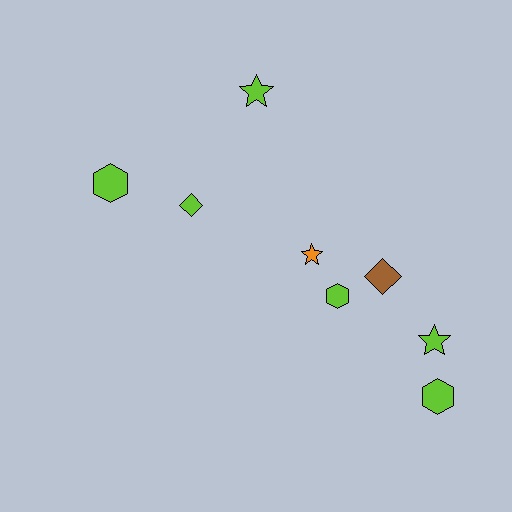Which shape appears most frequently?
Star, with 3 objects.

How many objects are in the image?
There are 8 objects.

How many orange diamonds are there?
There are no orange diamonds.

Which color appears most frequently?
Lime, with 6 objects.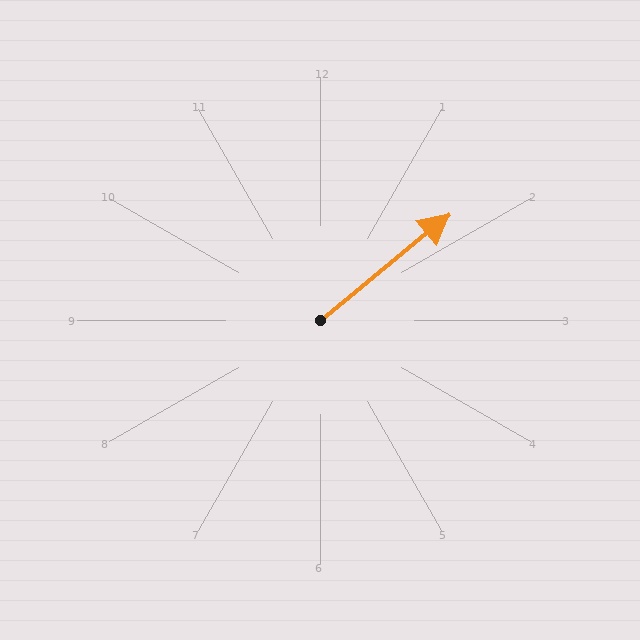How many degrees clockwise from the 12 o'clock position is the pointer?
Approximately 51 degrees.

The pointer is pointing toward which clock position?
Roughly 2 o'clock.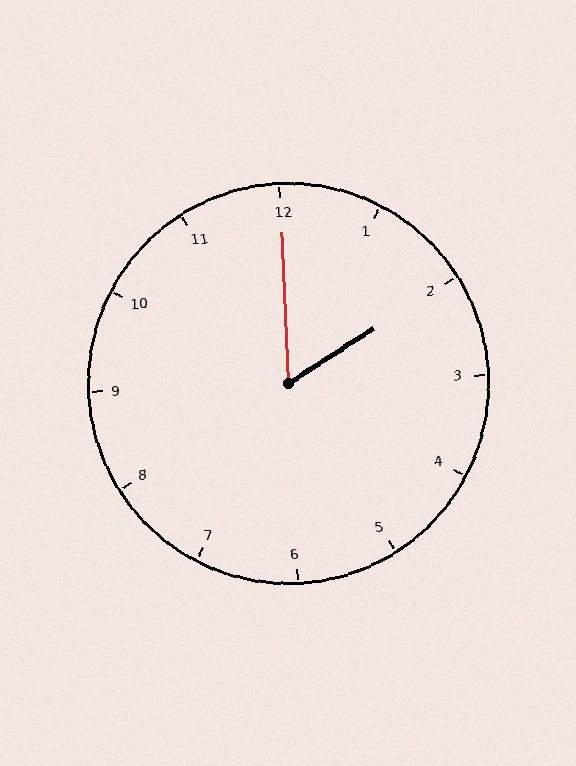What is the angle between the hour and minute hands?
Approximately 60 degrees.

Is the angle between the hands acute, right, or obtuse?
It is acute.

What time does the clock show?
2:00.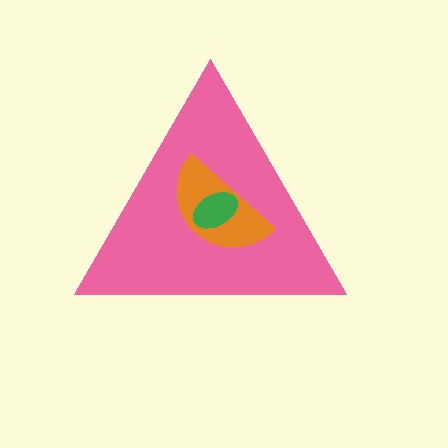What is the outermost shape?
The pink triangle.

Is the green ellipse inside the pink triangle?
Yes.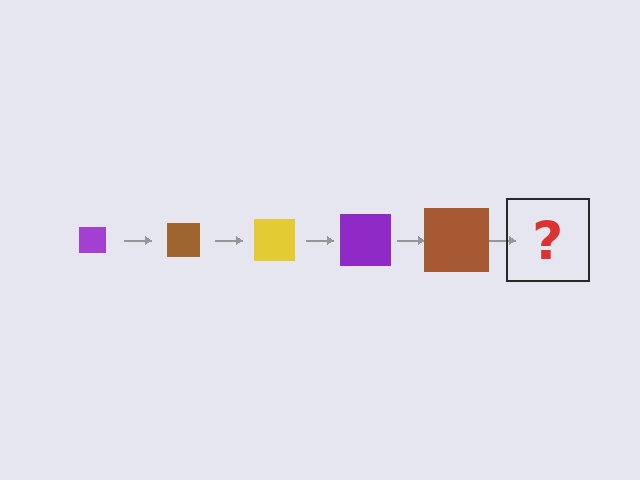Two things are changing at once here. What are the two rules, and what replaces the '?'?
The two rules are that the square grows larger each step and the color cycles through purple, brown, and yellow. The '?' should be a yellow square, larger than the previous one.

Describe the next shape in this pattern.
It should be a yellow square, larger than the previous one.